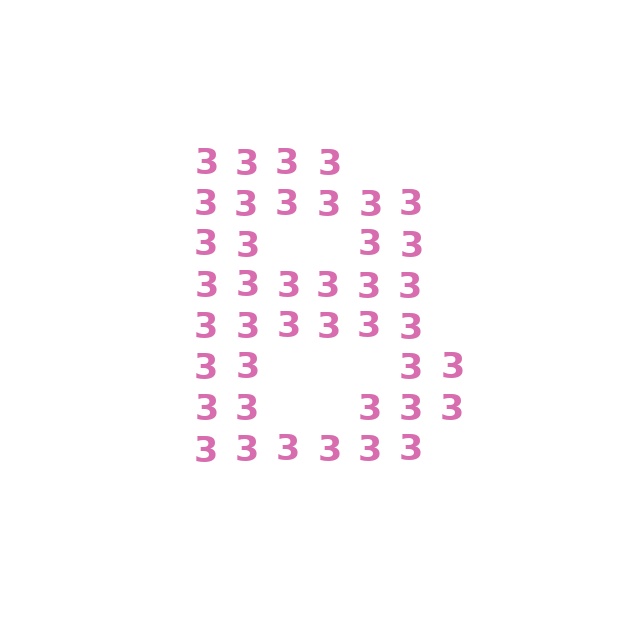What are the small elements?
The small elements are digit 3's.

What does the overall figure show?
The overall figure shows the letter B.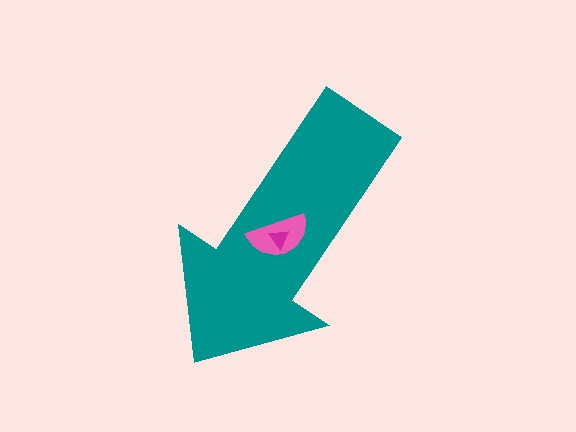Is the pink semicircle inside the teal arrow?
Yes.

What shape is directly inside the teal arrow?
The pink semicircle.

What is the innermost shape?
The magenta triangle.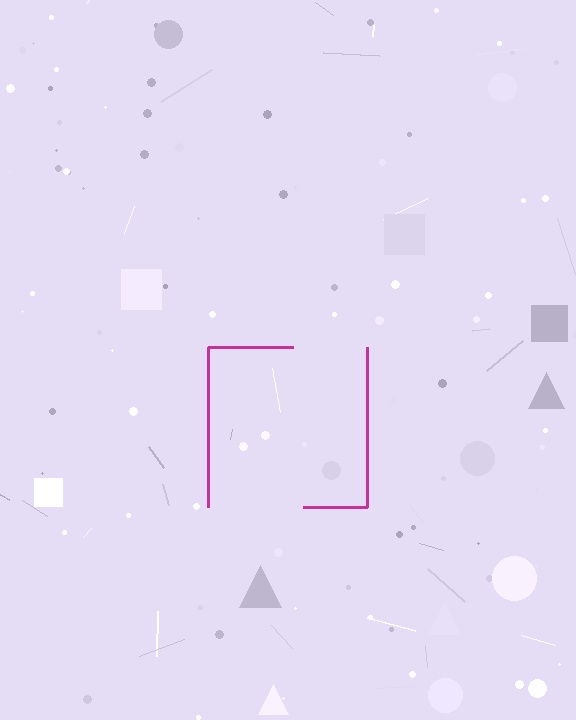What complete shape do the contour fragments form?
The contour fragments form a square.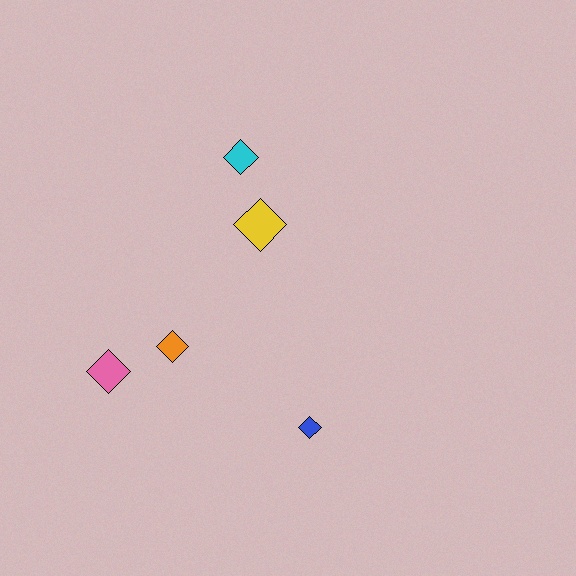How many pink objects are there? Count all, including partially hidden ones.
There is 1 pink object.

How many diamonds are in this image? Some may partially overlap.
There are 5 diamonds.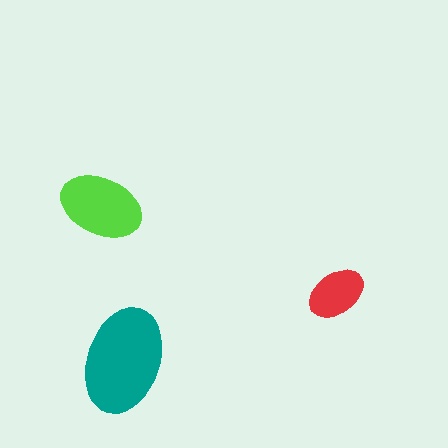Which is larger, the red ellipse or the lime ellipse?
The lime one.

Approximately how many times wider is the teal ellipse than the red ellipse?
About 2 times wider.